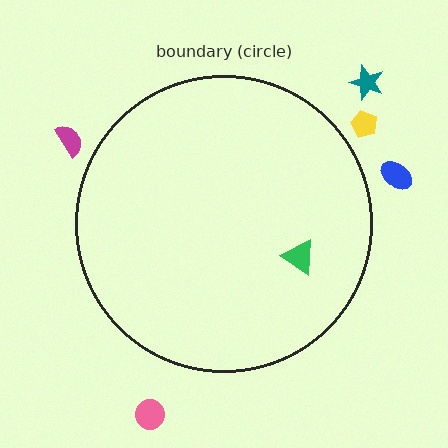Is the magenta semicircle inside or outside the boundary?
Outside.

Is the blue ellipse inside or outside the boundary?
Outside.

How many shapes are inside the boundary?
1 inside, 5 outside.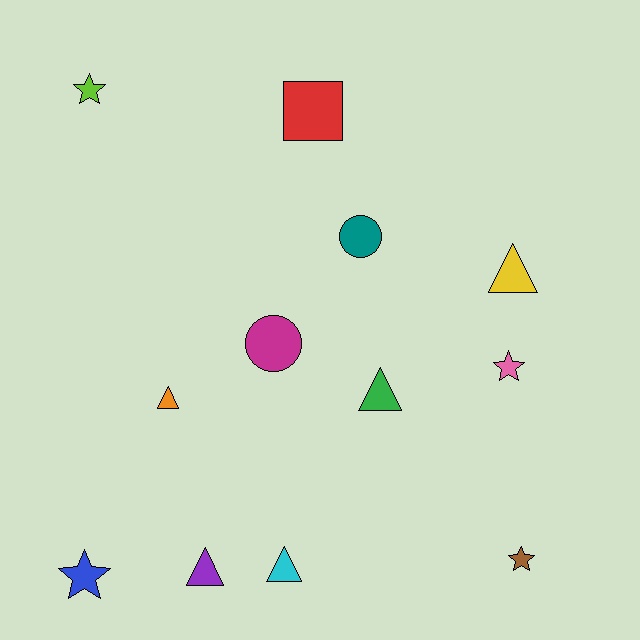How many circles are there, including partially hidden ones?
There are 2 circles.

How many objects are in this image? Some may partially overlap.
There are 12 objects.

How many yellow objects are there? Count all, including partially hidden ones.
There is 1 yellow object.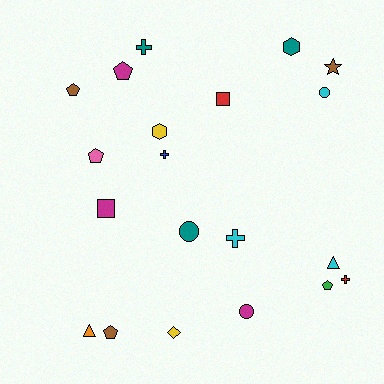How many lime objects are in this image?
There are no lime objects.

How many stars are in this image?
There is 1 star.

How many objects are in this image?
There are 20 objects.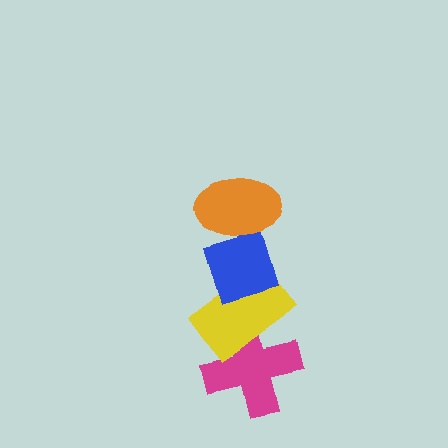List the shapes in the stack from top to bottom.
From top to bottom: the orange ellipse, the blue diamond, the yellow rectangle, the magenta cross.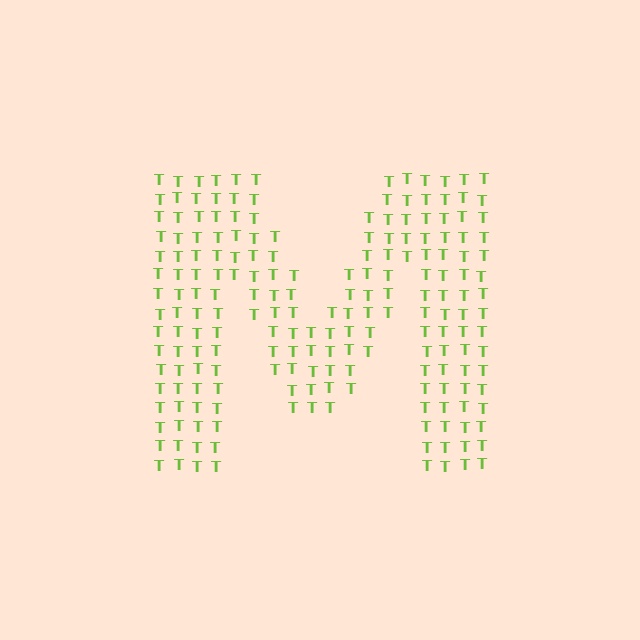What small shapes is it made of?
It is made of small letter T's.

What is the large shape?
The large shape is the letter M.